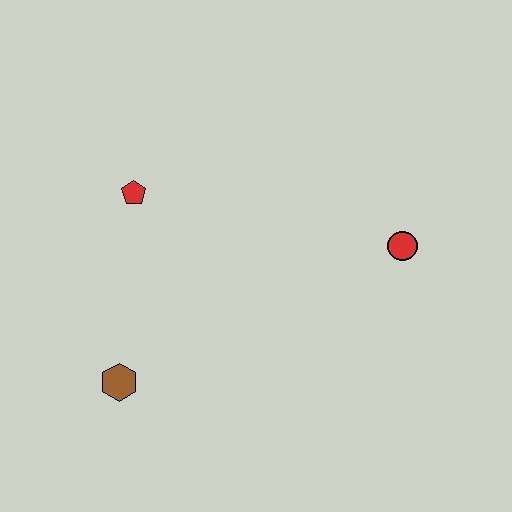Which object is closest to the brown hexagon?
The red pentagon is closest to the brown hexagon.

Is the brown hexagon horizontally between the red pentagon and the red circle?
No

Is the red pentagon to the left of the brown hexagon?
No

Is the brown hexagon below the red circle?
Yes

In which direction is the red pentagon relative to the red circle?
The red pentagon is to the left of the red circle.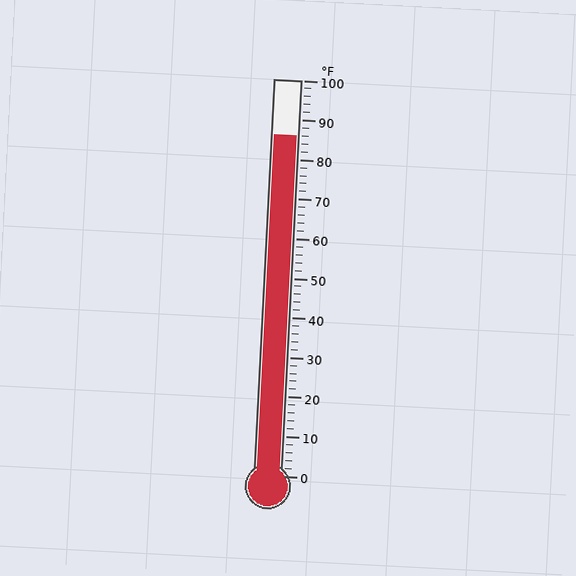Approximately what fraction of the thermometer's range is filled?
The thermometer is filled to approximately 85% of its range.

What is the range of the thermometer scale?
The thermometer scale ranges from 0°F to 100°F.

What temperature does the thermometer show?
The thermometer shows approximately 86°F.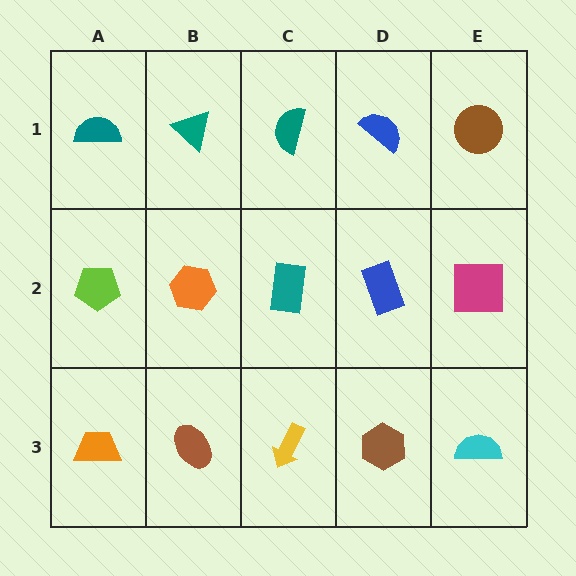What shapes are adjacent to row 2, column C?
A teal semicircle (row 1, column C), a yellow arrow (row 3, column C), an orange hexagon (row 2, column B), a blue rectangle (row 2, column D).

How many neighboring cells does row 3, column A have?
2.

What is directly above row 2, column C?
A teal semicircle.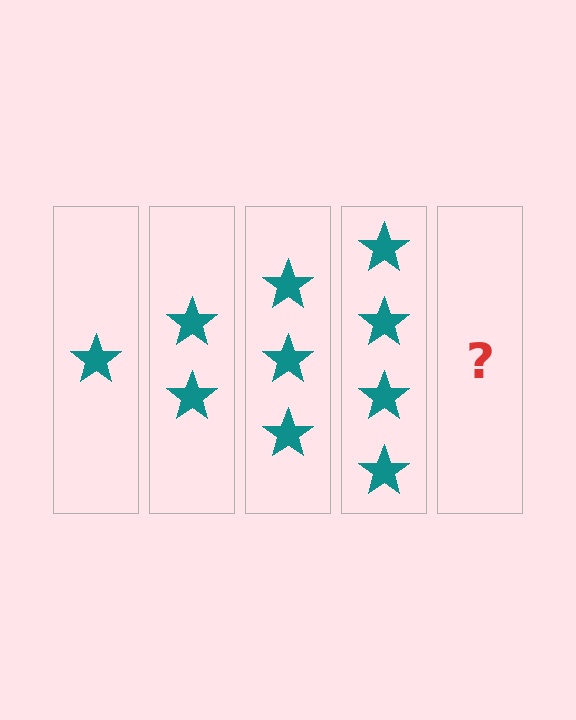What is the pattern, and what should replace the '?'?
The pattern is that each step adds one more star. The '?' should be 5 stars.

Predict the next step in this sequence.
The next step is 5 stars.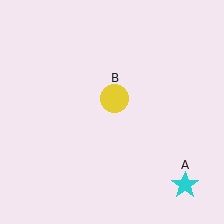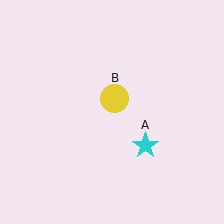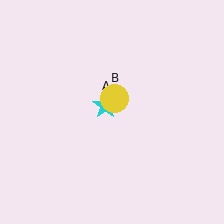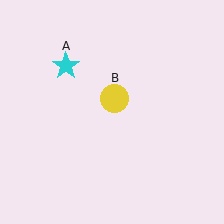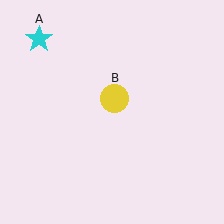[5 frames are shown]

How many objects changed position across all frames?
1 object changed position: cyan star (object A).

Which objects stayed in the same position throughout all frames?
Yellow circle (object B) remained stationary.